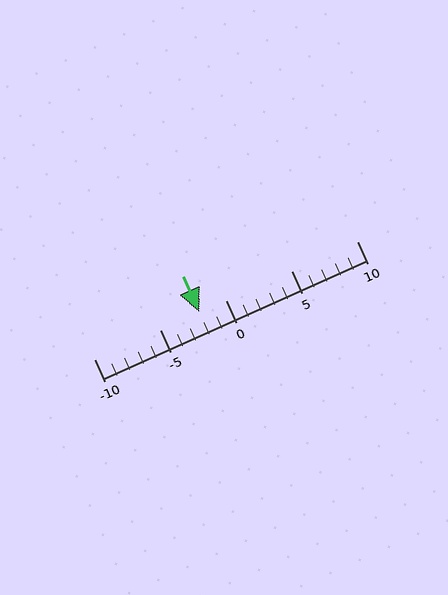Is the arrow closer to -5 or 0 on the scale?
The arrow is closer to 0.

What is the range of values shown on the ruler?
The ruler shows values from -10 to 10.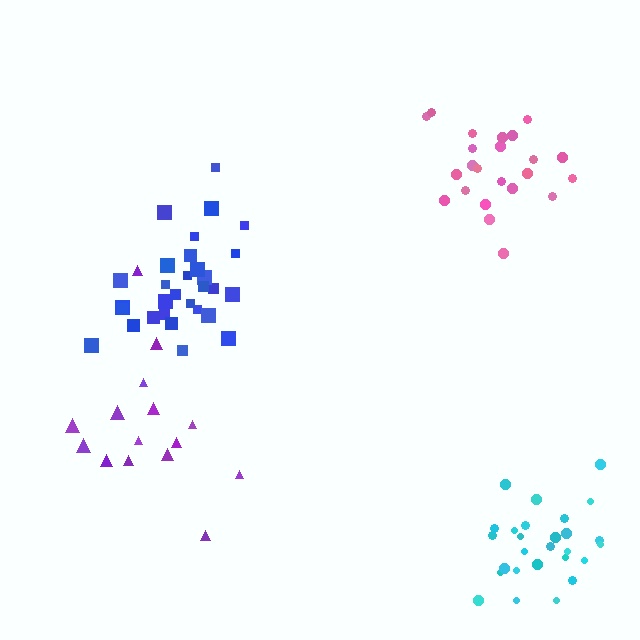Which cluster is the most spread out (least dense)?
Purple.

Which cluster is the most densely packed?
Cyan.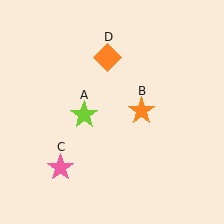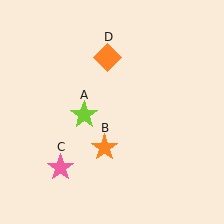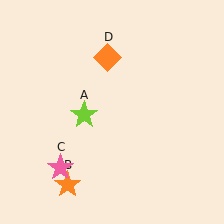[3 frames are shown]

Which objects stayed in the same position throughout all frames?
Lime star (object A) and pink star (object C) and orange diamond (object D) remained stationary.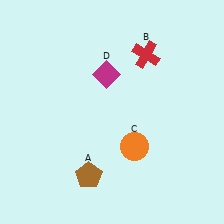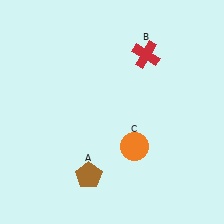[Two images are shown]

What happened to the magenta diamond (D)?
The magenta diamond (D) was removed in Image 2. It was in the top-left area of Image 1.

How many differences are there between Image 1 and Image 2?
There is 1 difference between the two images.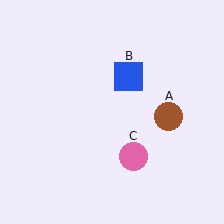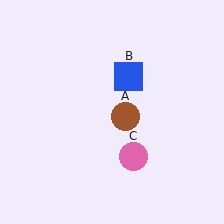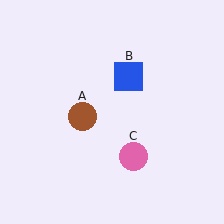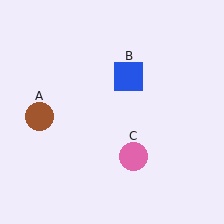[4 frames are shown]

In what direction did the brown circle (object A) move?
The brown circle (object A) moved left.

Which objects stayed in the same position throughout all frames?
Blue square (object B) and pink circle (object C) remained stationary.